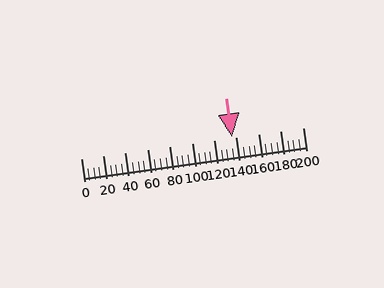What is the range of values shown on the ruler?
The ruler shows values from 0 to 200.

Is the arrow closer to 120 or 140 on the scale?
The arrow is closer to 140.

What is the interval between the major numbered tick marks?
The major tick marks are spaced 20 units apart.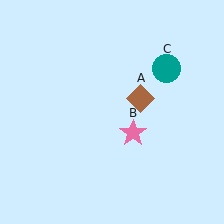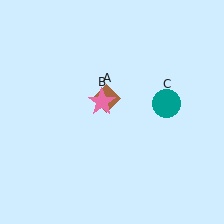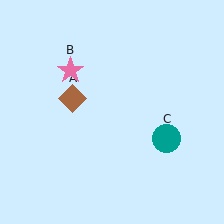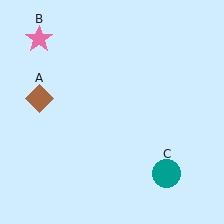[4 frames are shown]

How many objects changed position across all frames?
3 objects changed position: brown diamond (object A), pink star (object B), teal circle (object C).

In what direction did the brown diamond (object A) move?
The brown diamond (object A) moved left.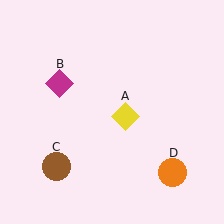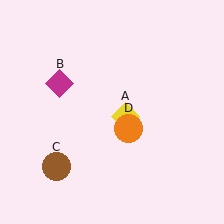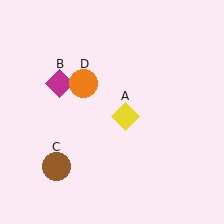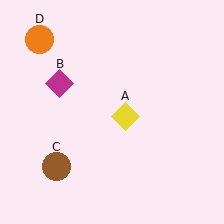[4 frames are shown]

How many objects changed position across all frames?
1 object changed position: orange circle (object D).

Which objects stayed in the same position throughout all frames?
Yellow diamond (object A) and magenta diamond (object B) and brown circle (object C) remained stationary.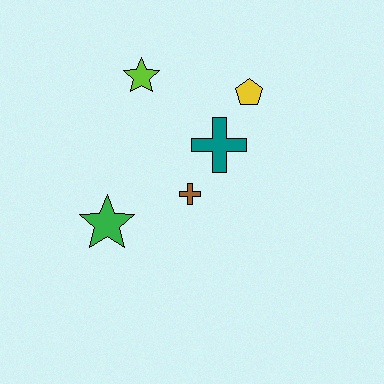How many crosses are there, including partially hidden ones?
There are 2 crosses.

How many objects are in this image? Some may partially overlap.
There are 5 objects.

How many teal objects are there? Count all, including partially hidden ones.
There is 1 teal object.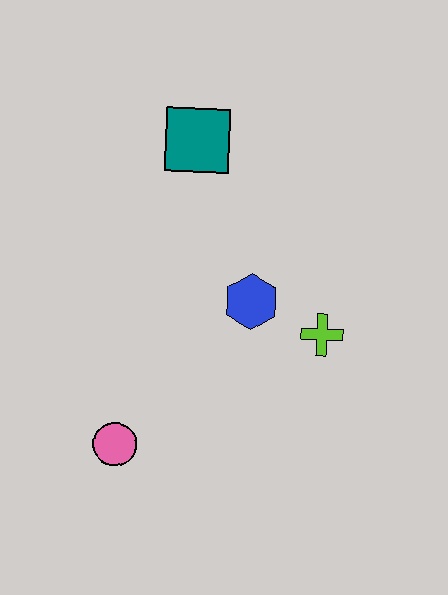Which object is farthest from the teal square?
The pink circle is farthest from the teal square.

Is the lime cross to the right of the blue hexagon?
Yes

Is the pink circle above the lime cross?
No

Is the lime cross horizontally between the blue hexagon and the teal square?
No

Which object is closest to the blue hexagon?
The lime cross is closest to the blue hexagon.